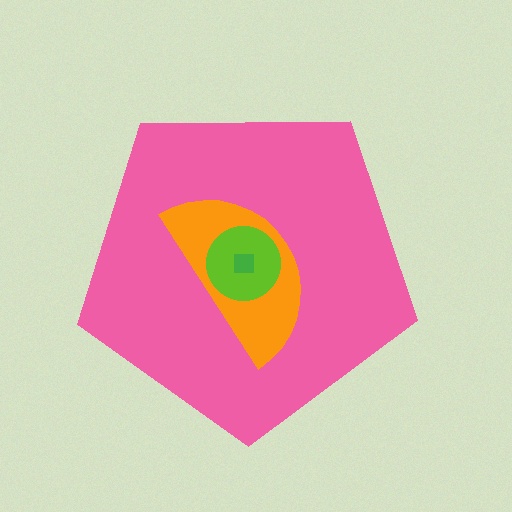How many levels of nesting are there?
4.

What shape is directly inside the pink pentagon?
The orange semicircle.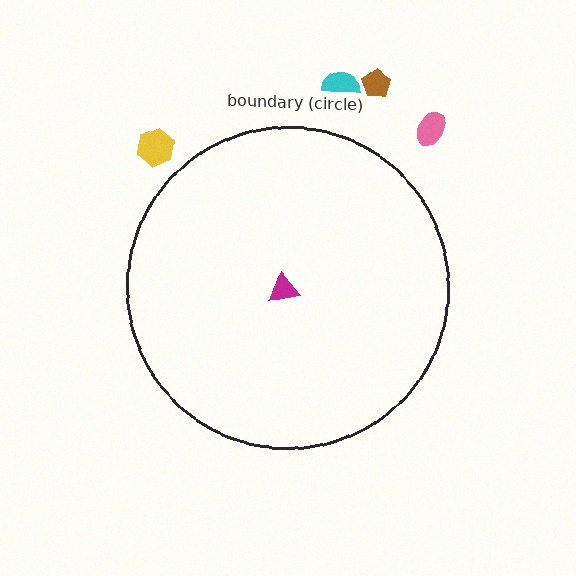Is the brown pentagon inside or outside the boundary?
Outside.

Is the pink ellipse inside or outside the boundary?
Outside.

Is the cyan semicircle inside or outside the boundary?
Outside.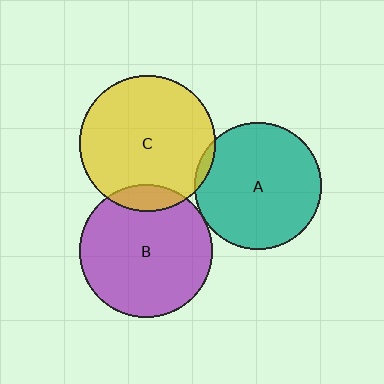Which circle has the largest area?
Circle C (yellow).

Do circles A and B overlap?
Yes.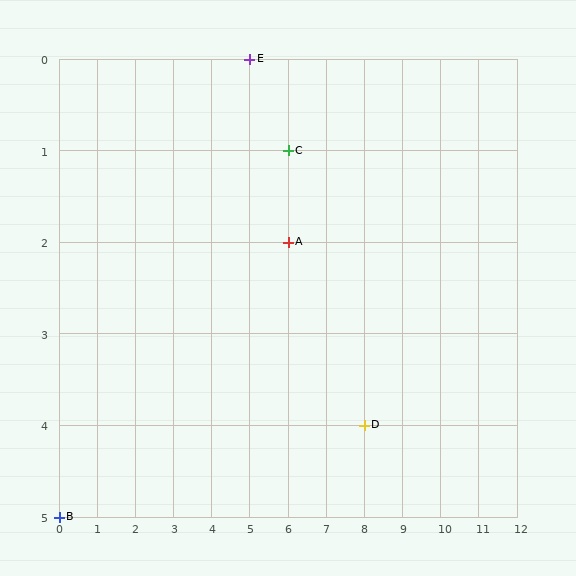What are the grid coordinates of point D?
Point D is at grid coordinates (8, 4).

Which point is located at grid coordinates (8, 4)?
Point D is at (8, 4).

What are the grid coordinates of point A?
Point A is at grid coordinates (6, 2).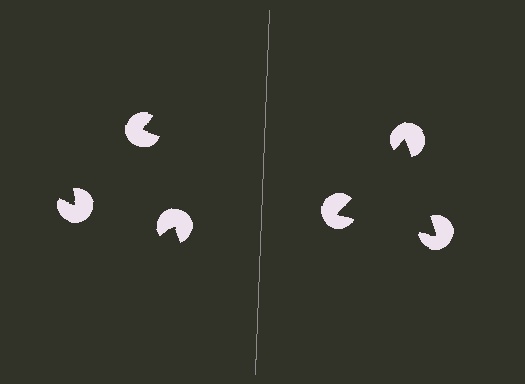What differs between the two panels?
The pac-man discs are positioned identically on both sides; only the wedge orientations differ. On the right they align to a triangle; on the left they are misaligned.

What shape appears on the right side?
An illusory triangle.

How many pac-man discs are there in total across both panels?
6 — 3 on each side.